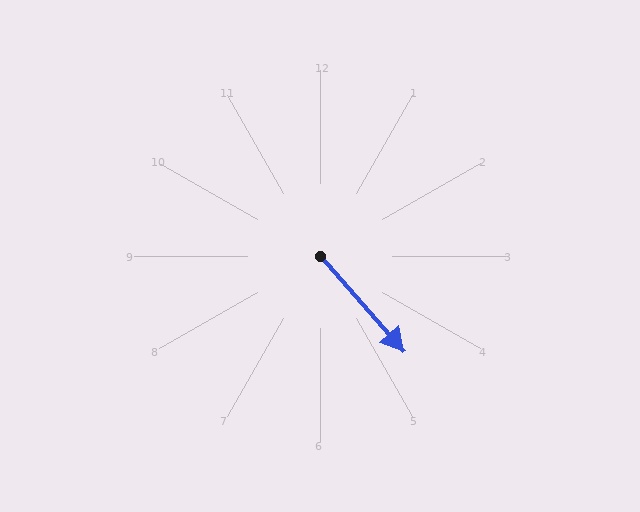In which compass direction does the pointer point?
Southeast.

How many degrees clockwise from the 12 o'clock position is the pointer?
Approximately 139 degrees.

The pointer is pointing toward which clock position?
Roughly 5 o'clock.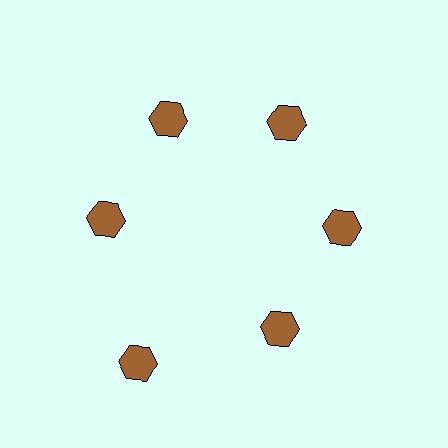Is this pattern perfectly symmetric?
No. The 6 brown hexagons are arranged in a ring, but one element near the 7 o'clock position is pushed outward from the center, breaking the 6-fold rotational symmetry.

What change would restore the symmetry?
The symmetry would be restored by moving it inward, back onto the ring so that all 6 hexagons sit at equal angles and equal distance from the center.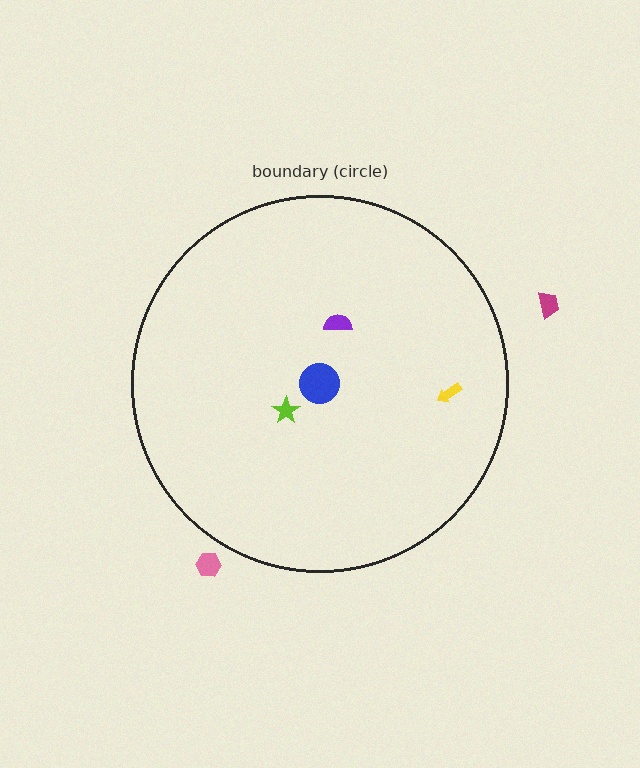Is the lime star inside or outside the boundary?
Inside.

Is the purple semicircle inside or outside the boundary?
Inside.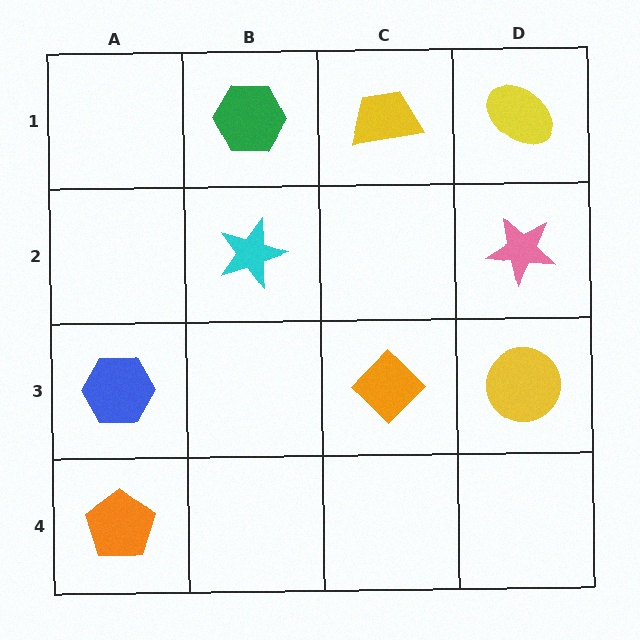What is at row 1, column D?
A yellow ellipse.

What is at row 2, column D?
A pink star.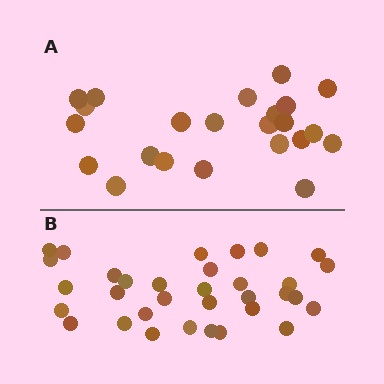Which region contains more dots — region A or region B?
Region B (the bottom region) has more dots.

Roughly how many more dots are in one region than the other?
Region B has roughly 10 or so more dots than region A.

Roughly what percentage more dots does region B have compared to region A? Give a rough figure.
About 45% more.